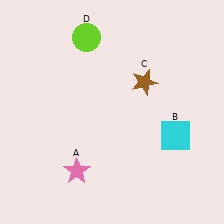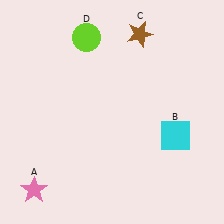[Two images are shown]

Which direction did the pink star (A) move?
The pink star (A) moved left.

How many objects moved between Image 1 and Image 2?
2 objects moved between the two images.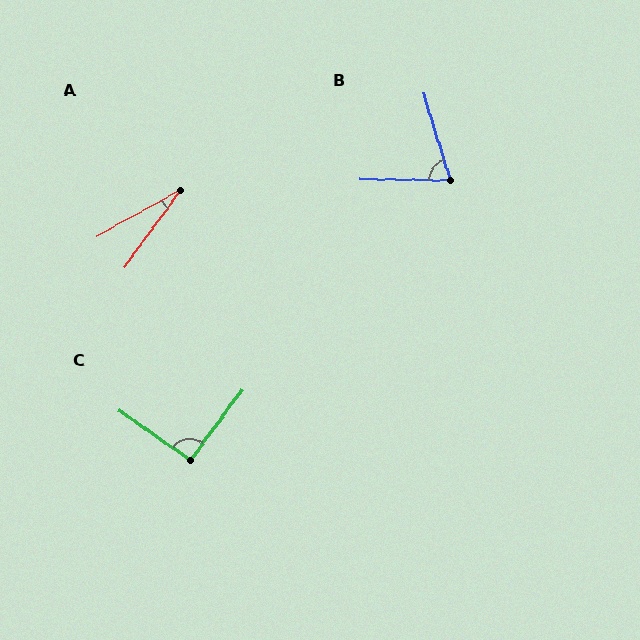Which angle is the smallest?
A, at approximately 25 degrees.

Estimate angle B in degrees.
Approximately 72 degrees.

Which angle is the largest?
C, at approximately 91 degrees.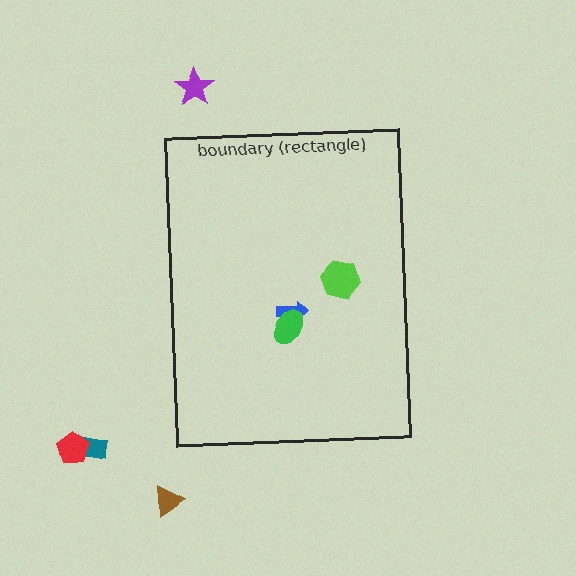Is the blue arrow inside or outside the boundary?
Inside.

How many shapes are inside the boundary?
3 inside, 4 outside.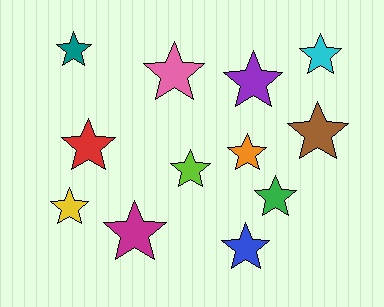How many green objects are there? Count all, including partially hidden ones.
There is 1 green object.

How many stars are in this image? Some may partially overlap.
There are 12 stars.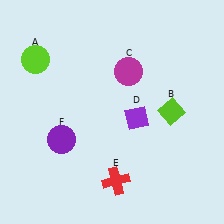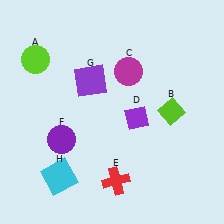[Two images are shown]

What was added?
A purple square (G), a cyan square (H) were added in Image 2.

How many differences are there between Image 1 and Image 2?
There are 2 differences between the two images.